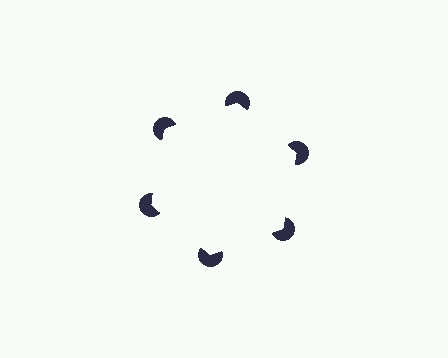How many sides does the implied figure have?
6 sides.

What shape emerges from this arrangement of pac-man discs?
An illusory hexagon — its edges are inferred from the aligned wedge cuts in the pac-man discs, not physically drawn.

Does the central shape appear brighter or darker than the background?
It typically appears slightly brighter than the background, even though no actual brightness change is drawn.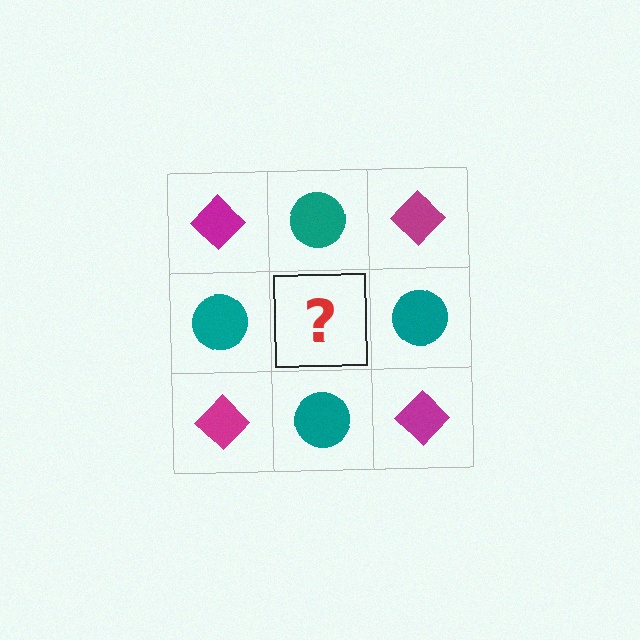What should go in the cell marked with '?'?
The missing cell should contain a magenta diamond.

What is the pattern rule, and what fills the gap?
The rule is that it alternates magenta diamond and teal circle in a checkerboard pattern. The gap should be filled with a magenta diamond.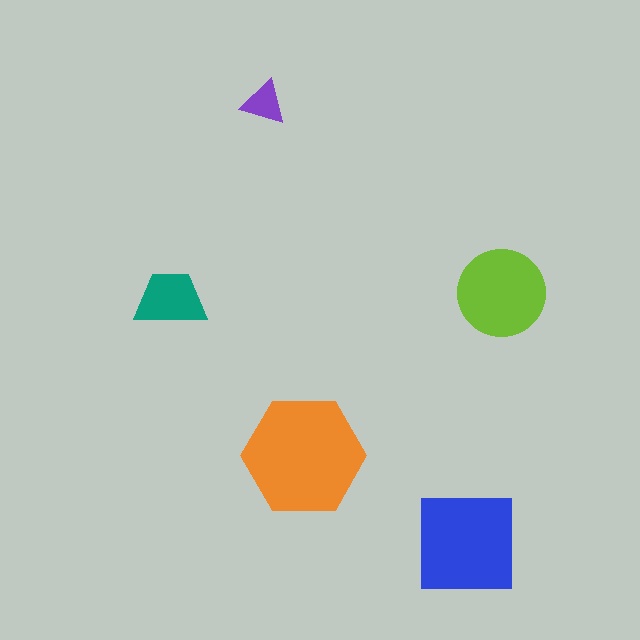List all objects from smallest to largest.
The purple triangle, the teal trapezoid, the lime circle, the blue square, the orange hexagon.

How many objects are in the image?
There are 5 objects in the image.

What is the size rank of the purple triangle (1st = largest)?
5th.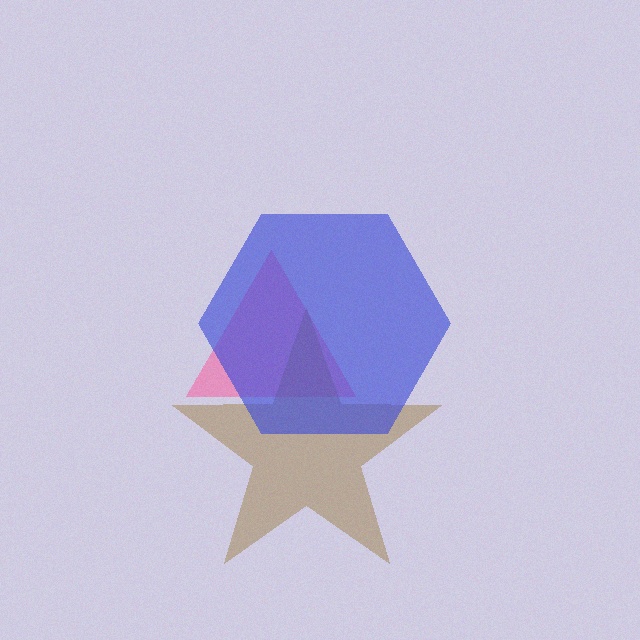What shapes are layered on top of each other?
The layered shapes are: a pink triangle, a brown star, a blue hexagon.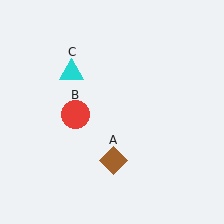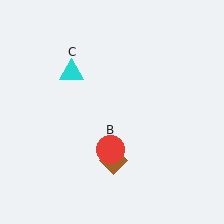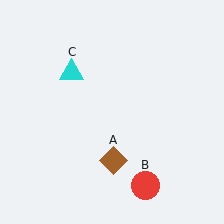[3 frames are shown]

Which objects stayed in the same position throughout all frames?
Brown diamond (object A) and cyan triangle (object C) remained stationary.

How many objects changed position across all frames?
1 object changed position: red circle (object B).